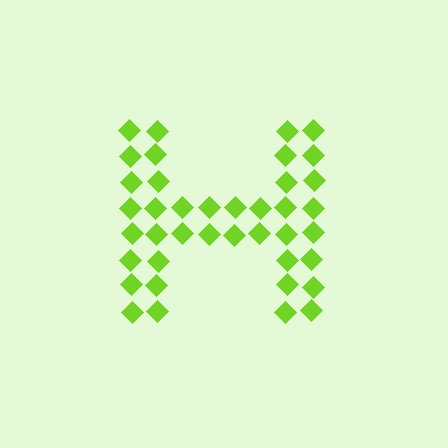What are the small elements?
The small elements are diamonds.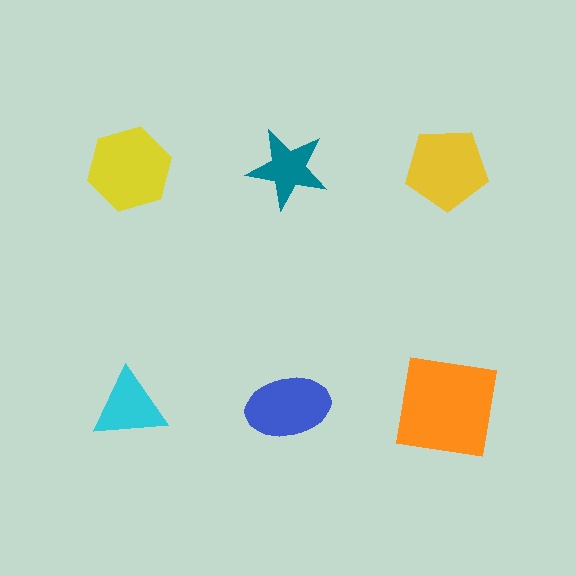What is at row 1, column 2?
A teal star.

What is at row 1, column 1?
A yellow hexagon.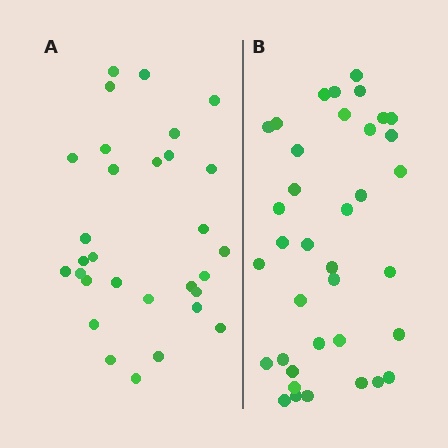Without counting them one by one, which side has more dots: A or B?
Region B (the right region) has more dots.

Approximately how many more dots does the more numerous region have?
Region B has roughly 8 or so more dots than region A.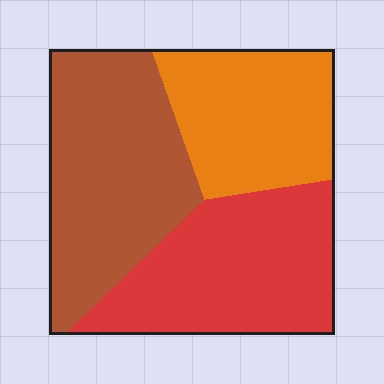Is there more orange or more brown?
Brown.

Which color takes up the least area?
Orange, at roughly 25%.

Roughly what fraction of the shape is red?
Red covers roughly 35% of the shape.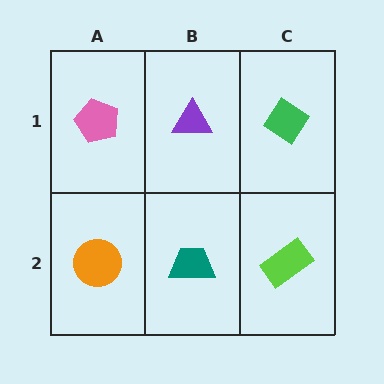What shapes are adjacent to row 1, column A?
An orange circle (row 2, column A), a purple triangle (row 1, column B).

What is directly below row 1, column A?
An orange circle.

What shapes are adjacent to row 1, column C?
A lime rectangle (row 2, column C), a purple triangle (row 1, column B).